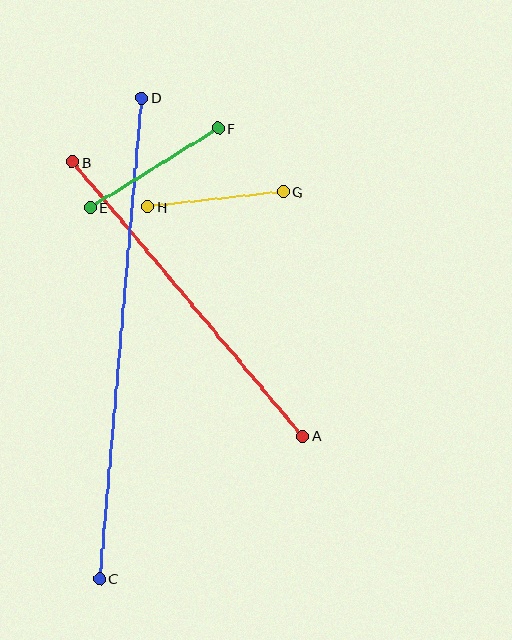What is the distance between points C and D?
The distance is approximately 483 pixels.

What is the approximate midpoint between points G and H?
The midpoint is at approximately (215, 199) pixels.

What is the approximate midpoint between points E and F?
The midpoint is at approximately (154, 168) pixels.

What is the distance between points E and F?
The distance is approximately 151 pixels.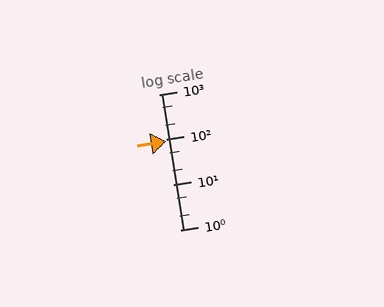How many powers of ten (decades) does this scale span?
The scale spans 3 decades, from 1 to 1000.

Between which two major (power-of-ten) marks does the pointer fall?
The pointer is between 10 and 100.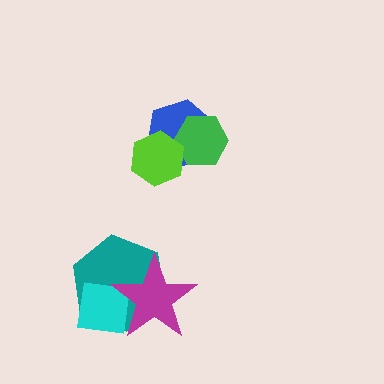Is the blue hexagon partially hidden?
Yes, it is partially covered by another shape.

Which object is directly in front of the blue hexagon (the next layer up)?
The green hexagon is directly in front of the blue hexagon.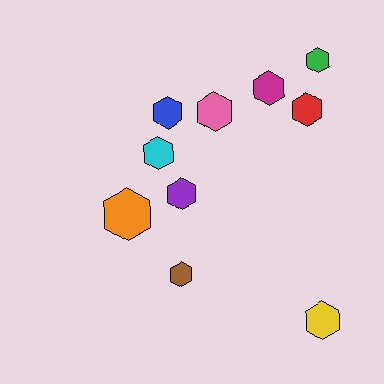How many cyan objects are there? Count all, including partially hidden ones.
There is 1 cyan object.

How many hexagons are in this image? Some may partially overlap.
There are 10 hexagons.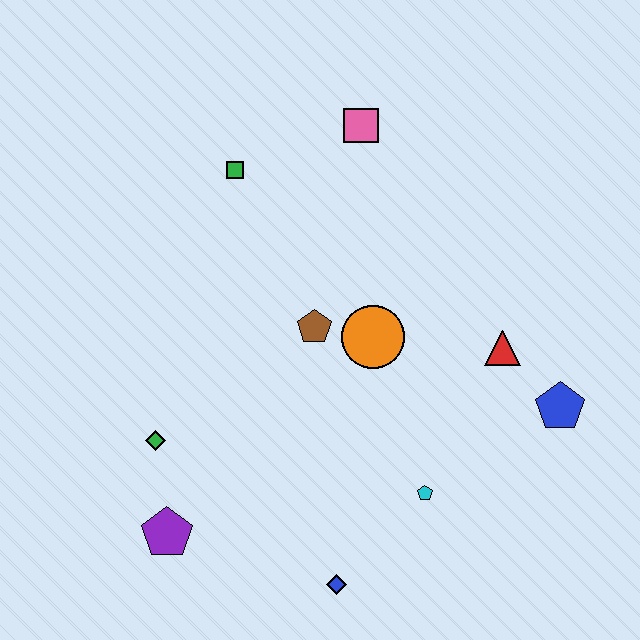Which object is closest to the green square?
The pink square is closest to the green square.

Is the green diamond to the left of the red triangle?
Yes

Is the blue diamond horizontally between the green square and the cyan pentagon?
Yes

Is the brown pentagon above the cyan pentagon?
Yes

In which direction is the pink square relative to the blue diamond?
The pink square is above the blue diamond.